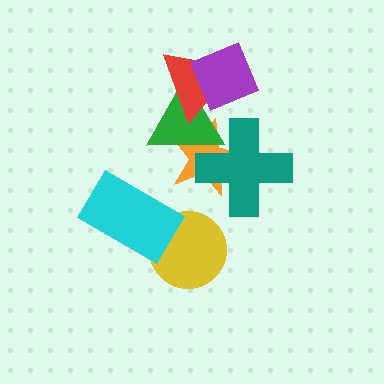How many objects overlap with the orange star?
2 objects overlap with the orange star.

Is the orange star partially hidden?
Yes, it is partially covered by another shape.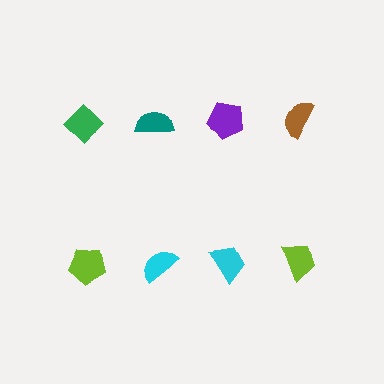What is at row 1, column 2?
A teal semicircle.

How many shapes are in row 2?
4 shapes.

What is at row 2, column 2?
A cyan semicircle.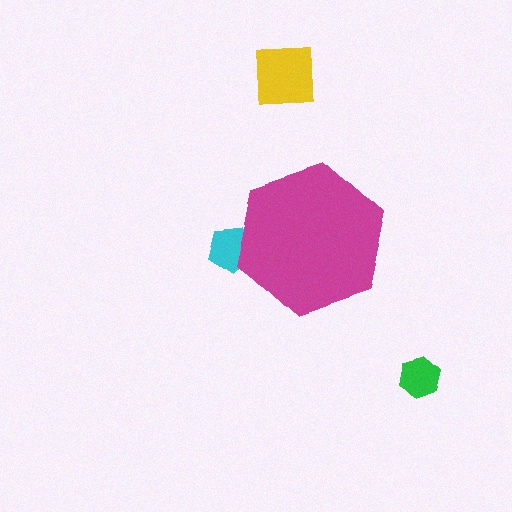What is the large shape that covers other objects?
A magenta hexagon.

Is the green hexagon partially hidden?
No, the green hexagon is fully visible.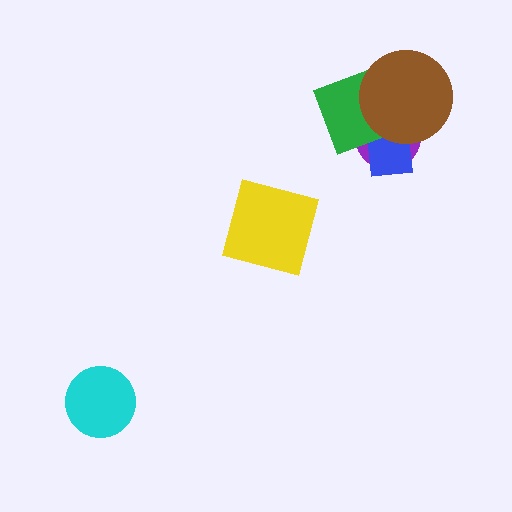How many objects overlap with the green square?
3 objects overlap with the green square.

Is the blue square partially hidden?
Yes, it is partially covered by another shape.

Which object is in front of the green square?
The brown circle is in front of the green square.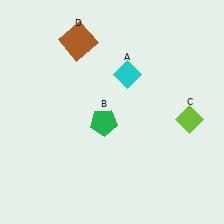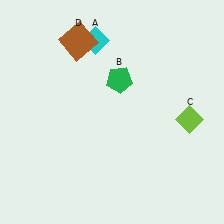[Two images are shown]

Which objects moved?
The objects that moved are: the cyan diamond (A), the green pentagon (B).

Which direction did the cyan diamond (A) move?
The cyan diamond (A) moved up.